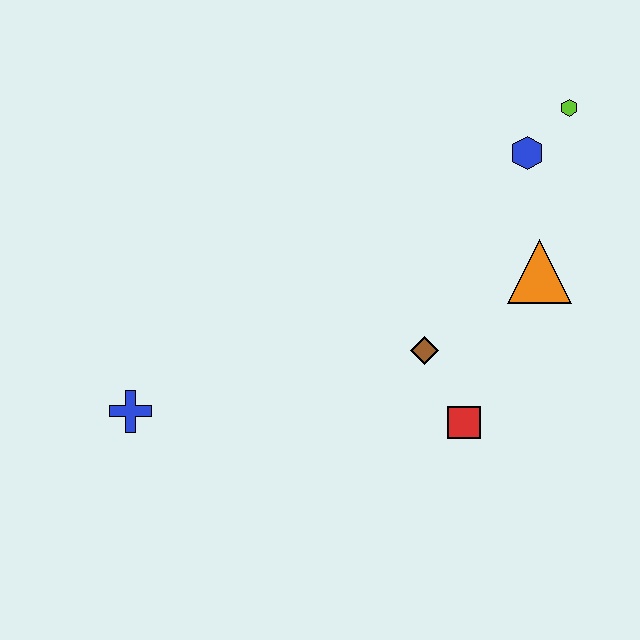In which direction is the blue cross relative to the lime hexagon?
The blue cross is to the left of the lime hexagon.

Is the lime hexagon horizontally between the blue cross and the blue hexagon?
No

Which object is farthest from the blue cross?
The lime hexagon is farthest from the blue cross.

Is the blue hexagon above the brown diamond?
Yes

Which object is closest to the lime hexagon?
The blue hexagon is closest to the lime hexagon.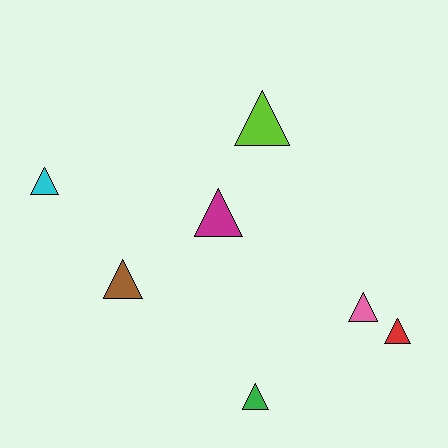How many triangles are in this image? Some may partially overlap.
There are 7 triangles.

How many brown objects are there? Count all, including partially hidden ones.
There is 1 brown object.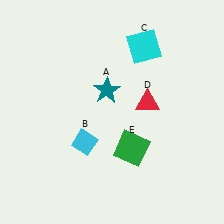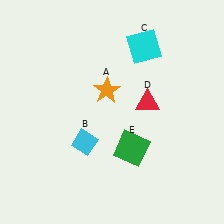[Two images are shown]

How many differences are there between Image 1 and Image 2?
There is 1 difference between the two images.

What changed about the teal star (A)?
In Image 1, A is teal. In Image 2, it changed to orange.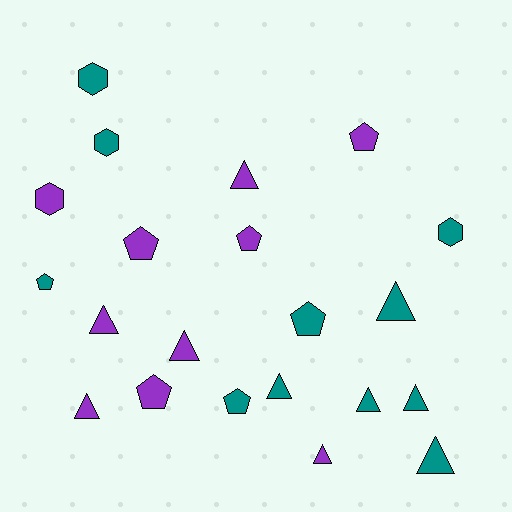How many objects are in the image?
There are 21 objects.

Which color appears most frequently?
Teal, with 11 objects.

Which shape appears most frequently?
Triangle, with 10 objects.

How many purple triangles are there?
There are 5 purple triangles.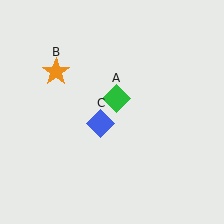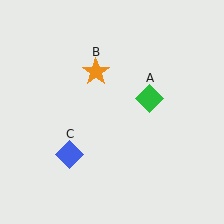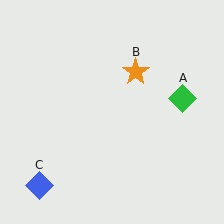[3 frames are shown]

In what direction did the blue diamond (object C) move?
The blue diamond (object C) moved down and to the left.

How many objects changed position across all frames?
3 objects changed position: green diamond (object A), orange star (object B), blue diamond (object C).